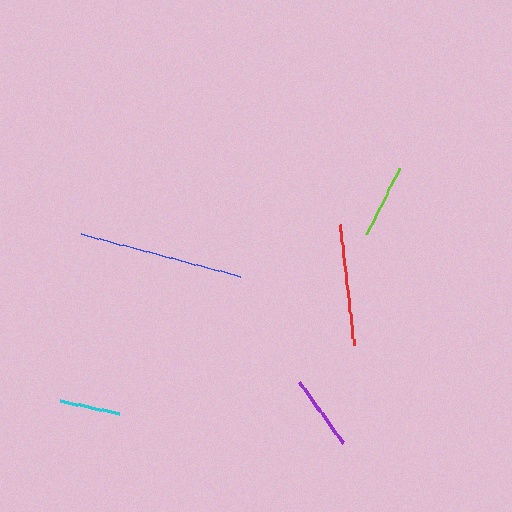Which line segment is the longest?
The blue line is the longest at approximately 164 pixels.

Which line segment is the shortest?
The cyan line is the shortest at approximately 61 pixels.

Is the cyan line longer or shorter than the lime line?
The lime line is longer than the cyan line.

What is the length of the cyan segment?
The cyan segment is approximately 61 pixels long.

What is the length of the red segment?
The red segment is approximately 121 pixels long.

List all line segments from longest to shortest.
From longest to shortest: blue, red, purple, lime, cyan.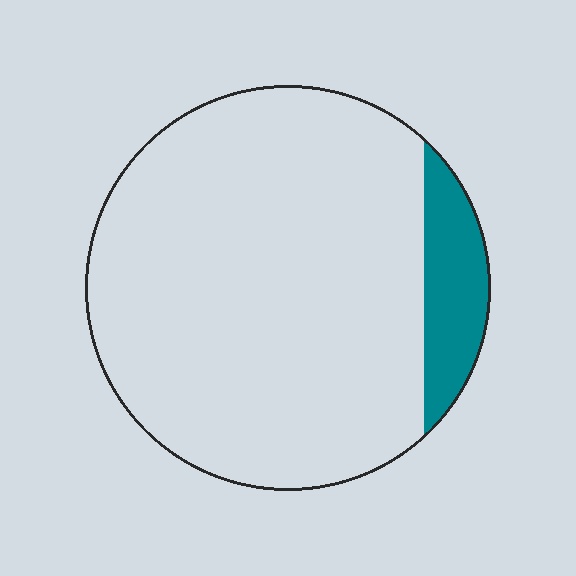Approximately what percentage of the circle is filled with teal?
Approximately 10%.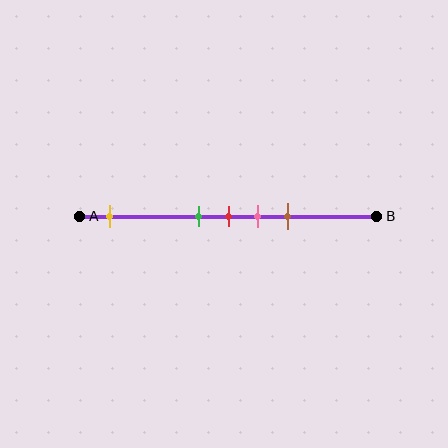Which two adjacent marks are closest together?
The green and red marks are the closest adjacent pair.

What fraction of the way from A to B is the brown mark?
The brown mark is approximately 70% (0.7) of the way from A to B.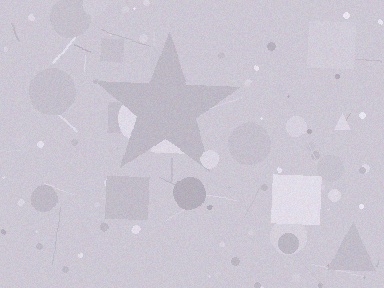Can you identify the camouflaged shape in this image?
The camouflaged shape is a star.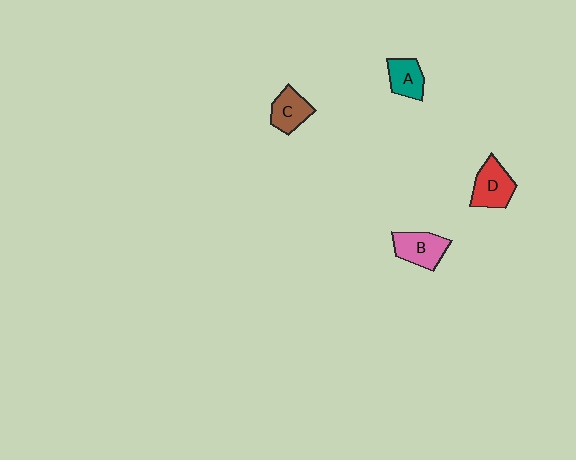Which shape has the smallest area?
Shape A (teal).